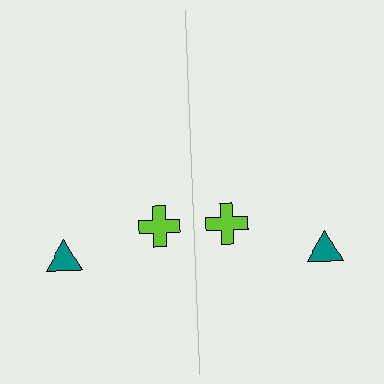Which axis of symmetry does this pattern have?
The pattern has a vertical axis of symmetry running through the center of the image.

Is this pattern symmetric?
Yes, this pattern has bilateral (reflection) symmetry.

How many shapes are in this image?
There are 4 shapes in this image.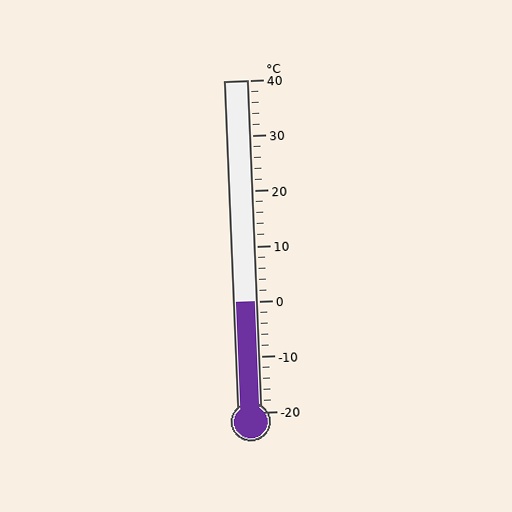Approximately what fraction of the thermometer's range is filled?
The thermometer is filled to approximately 35% of its range.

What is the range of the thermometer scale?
The thermometer scale ranges from -20°C to 40°C.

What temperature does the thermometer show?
The thermometer shows approximately 0°C.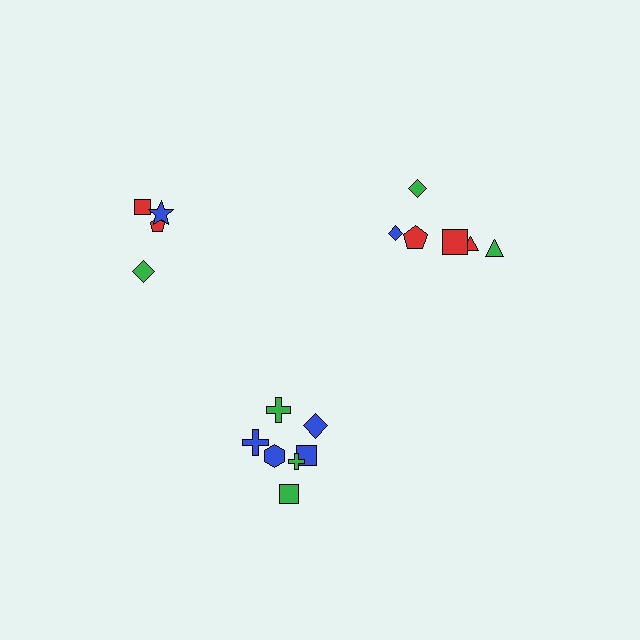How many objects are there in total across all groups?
There are 17 objects.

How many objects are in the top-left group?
There are 4 objects.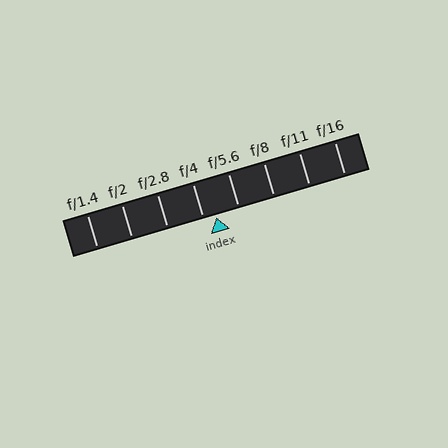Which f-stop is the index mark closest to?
The index mark is closest to f/4.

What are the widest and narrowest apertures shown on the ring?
The widest aperture shown is f/1.4 and the narrowest is f/16.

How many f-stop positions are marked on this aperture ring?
There are 8 f-stop positions marked.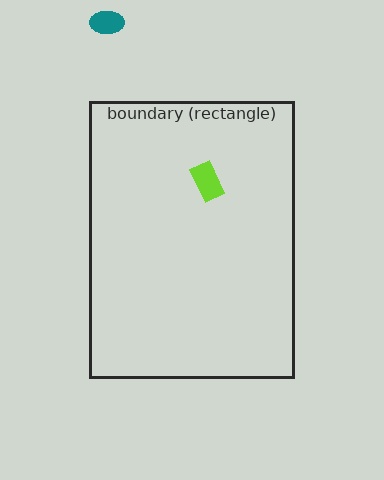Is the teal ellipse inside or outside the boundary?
Outside.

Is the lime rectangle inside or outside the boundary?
Inside.